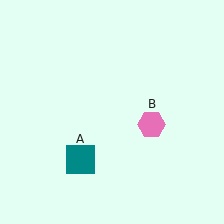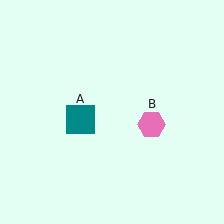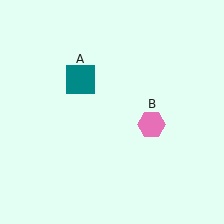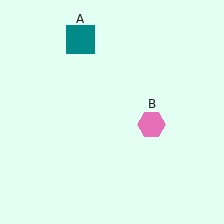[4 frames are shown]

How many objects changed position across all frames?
1 object changed position: teal square (object A).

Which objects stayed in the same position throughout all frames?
Pink hexagon (object B) remained stationary.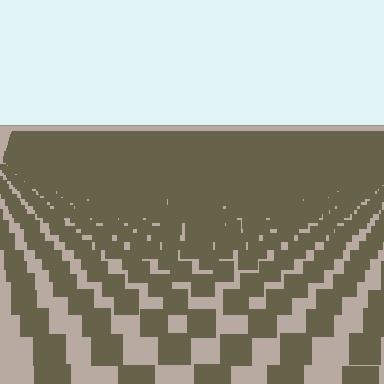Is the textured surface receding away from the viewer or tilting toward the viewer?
The surface is receding away from the viewer. Texture elements get smaller and denser toward the top.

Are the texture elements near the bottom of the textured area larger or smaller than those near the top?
Larger. Near the bottom, elements are closer to the viewer and appear at a bigger on-screen size.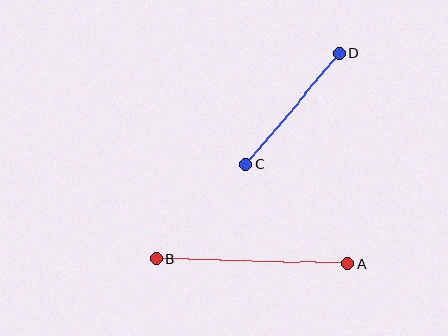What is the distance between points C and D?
The distance is approximately 145 pixels.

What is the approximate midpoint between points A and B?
The midpoint is at approximately (252, 262) pixels.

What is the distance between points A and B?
The distance is approximately 192 pixels.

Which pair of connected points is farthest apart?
Points A and B are farthest apart.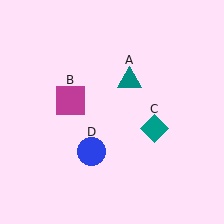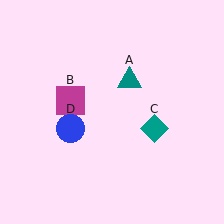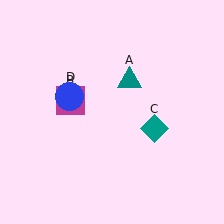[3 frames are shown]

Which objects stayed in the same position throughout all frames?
Teal triangle (object A) and magenta square (object B) and teal diamond (object C) remained stationary.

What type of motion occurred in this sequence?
The blue circle (object D) rotated clockwise around the center of the scene.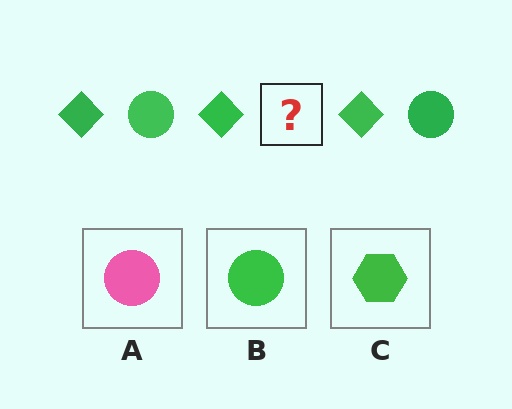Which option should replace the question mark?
Option B.